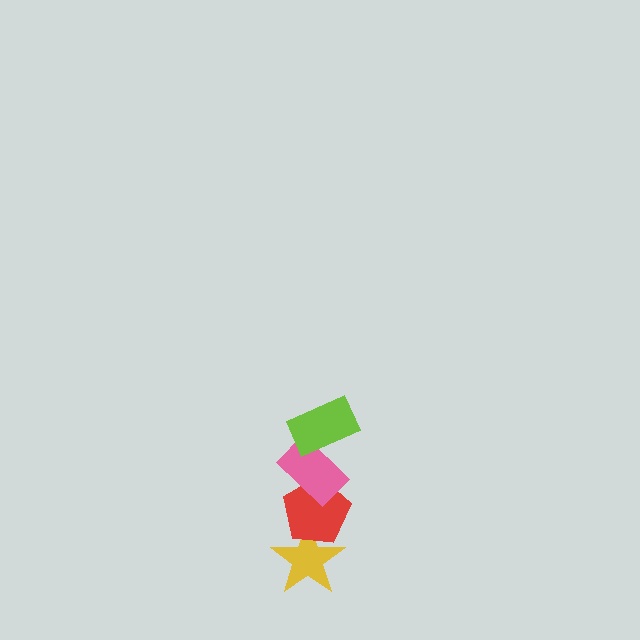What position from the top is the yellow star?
The yellow star is 4th from the top.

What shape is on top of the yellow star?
The red pentagon is on top of the yellow star.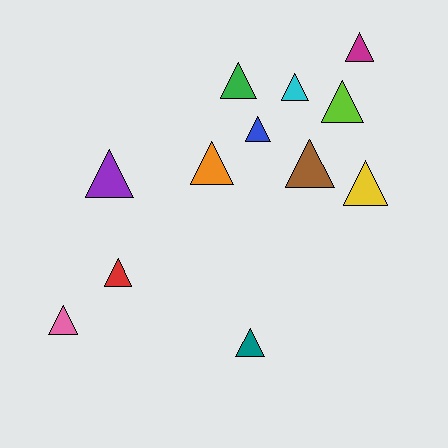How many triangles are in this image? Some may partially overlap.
There are 12 triangles.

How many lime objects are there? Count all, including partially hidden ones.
There is 1 lime object.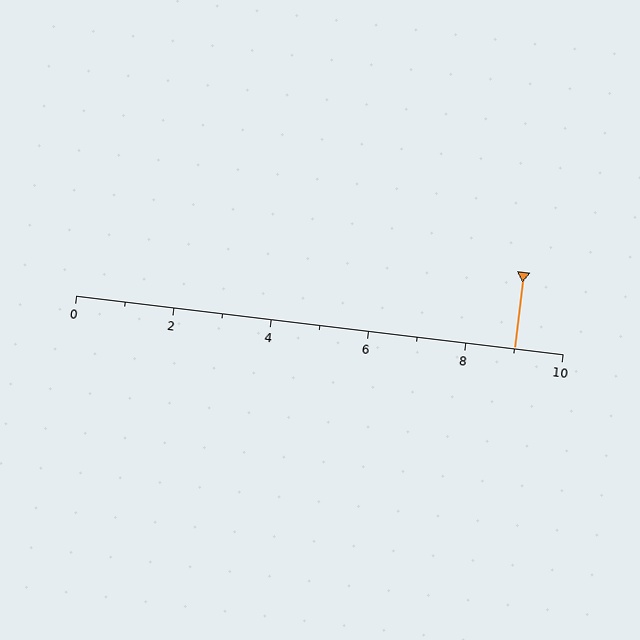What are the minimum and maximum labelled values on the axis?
The axis runs from 0 to 10.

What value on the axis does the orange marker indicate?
The marker indicates approximately 9.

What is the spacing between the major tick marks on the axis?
The major ticks are spaced 2 apart.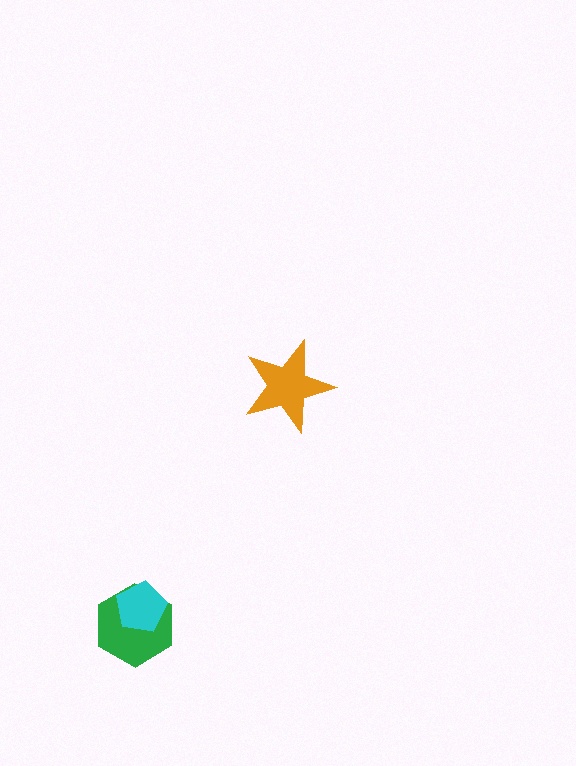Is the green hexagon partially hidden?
Yes, it is partially covered by another shape.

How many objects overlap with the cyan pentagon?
1 object overlaps with the cyan pentagon.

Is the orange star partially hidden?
No, no other shape covers it.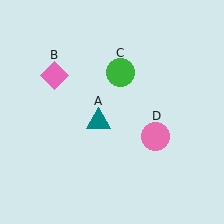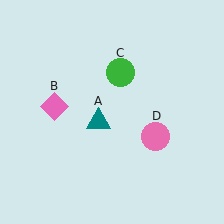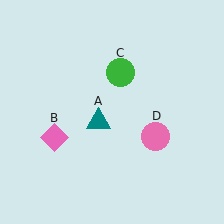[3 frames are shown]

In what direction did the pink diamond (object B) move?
The pink diamond (object B) moved down.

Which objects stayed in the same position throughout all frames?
Teal triangle (object A) and green circle (object C) and pink circle (object D) remained stationary.